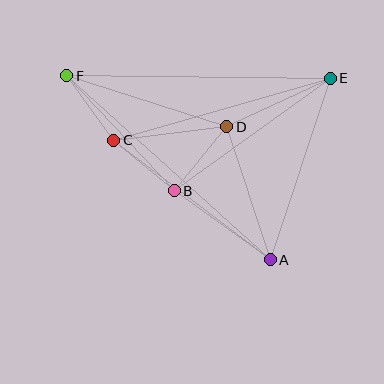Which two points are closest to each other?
Points B and C are closest to each other.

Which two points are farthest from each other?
Points A and F are farthest from each other.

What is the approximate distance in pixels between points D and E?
The distance between D and E is approximately 114 pixels.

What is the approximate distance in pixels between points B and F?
The distance between B and F is approximately 157 pixels.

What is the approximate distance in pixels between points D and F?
The distance between D and F is approximately 168 pixels.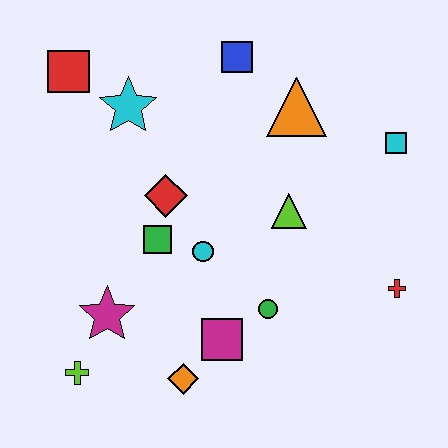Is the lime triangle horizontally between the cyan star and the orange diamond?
No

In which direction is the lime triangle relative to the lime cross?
The lime triangle is to the right of the lime cross.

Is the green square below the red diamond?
Yes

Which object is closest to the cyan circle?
The green square is closest to the cyan circle.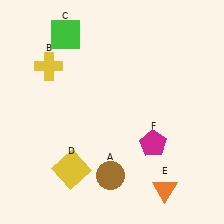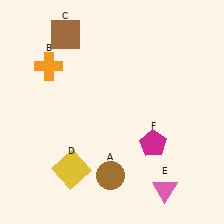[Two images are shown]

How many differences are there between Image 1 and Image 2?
There are 3 differences between the two images.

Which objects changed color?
B changed from yellow to orange. C changed from green to brown. E changed from orange to pink.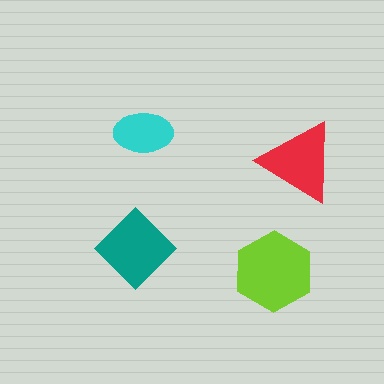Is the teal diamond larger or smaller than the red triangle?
Larger.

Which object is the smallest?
The cyan ellipse.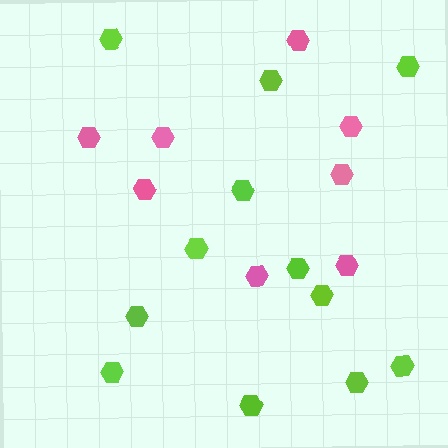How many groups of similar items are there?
There are 2 groups: one group of pink hexagons (8) and one group of lime hexagons (12).